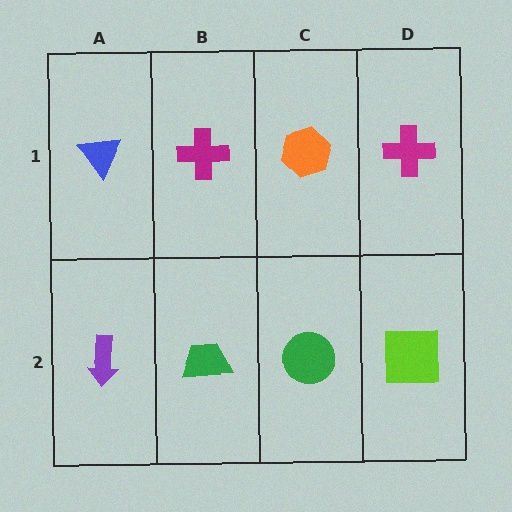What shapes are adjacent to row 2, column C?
An orange hexagon (row 1, column C), a green trapezoid (row 2, column B), a lime square (row 2, column D).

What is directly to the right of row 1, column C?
A magenta cross.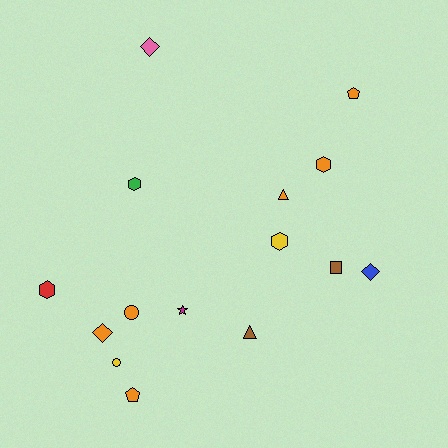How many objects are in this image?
There are 15 objects.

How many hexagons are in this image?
There are 4 hexagons.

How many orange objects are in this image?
There are 6 orange objects.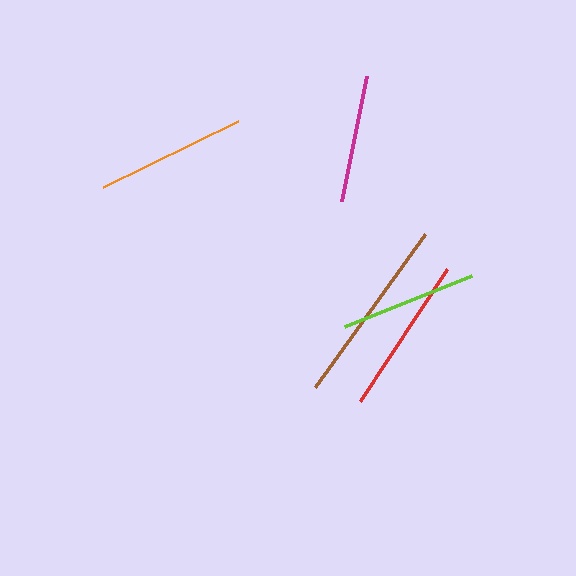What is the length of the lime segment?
The lime segment is approximately 137 pixels long.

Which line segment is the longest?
The brown line is the longest at approximately 188 pixels.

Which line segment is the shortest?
The magenta line is the shortest at approximately 127 pixels.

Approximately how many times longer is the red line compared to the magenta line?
The red line is approximately 1.2 times the length of the magenta line.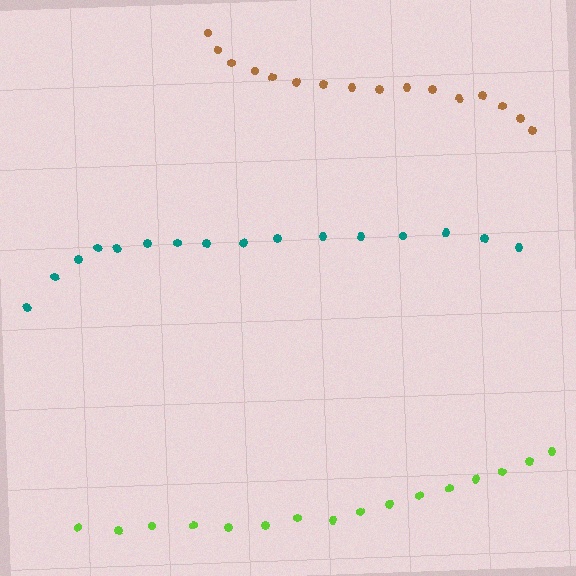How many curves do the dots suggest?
There are 3 distinct paths.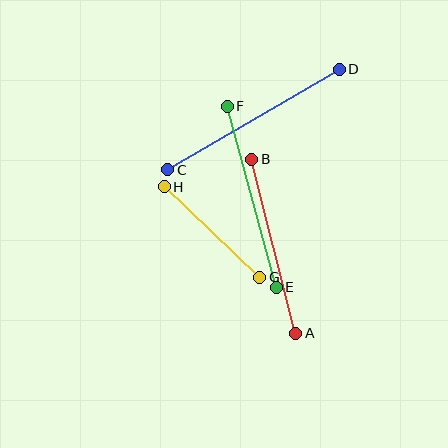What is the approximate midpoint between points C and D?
The midpoint is at approximately (254, 119) pixels.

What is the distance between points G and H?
The distance is approximately 132 pixels.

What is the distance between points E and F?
The distance is approximately 187 pixels.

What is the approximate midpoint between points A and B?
The midpoint is at approximately (274, 246) pixels.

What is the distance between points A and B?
The distance is approximately 179 pixels.